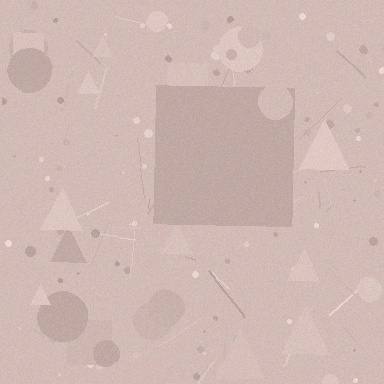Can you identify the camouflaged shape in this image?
The camouflaged shape is a square.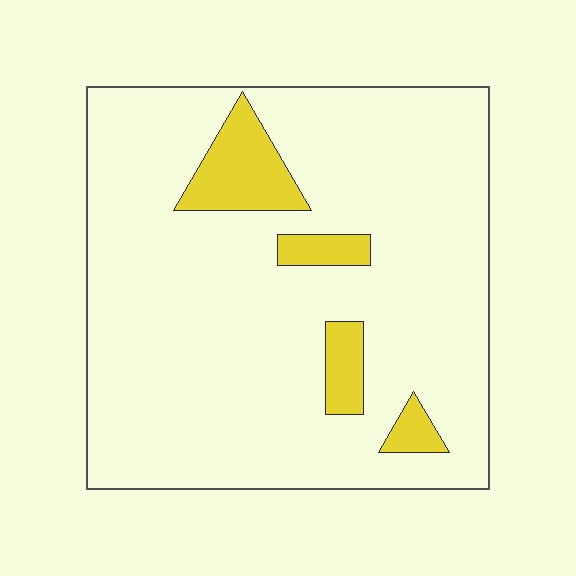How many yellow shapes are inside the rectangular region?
4.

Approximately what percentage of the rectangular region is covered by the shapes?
Approximately 10%.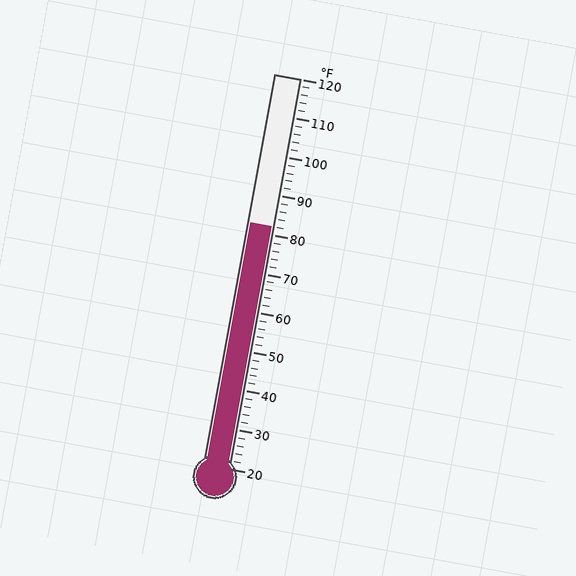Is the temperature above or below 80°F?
The temperature is above 80°F.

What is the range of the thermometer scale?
The thermometer scale ranges from 20°F to 120°F.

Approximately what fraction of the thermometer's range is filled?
The thermometer is filled to approximately 60% of its range.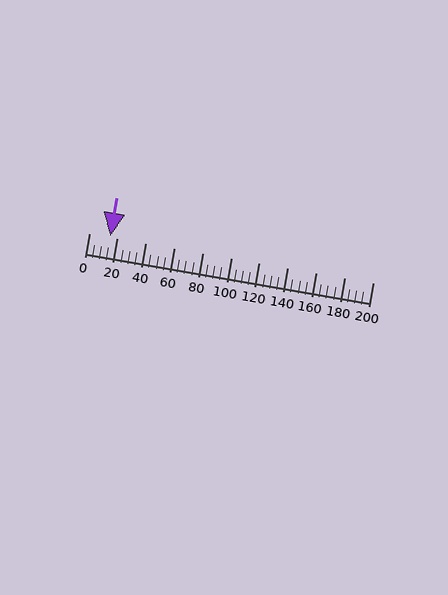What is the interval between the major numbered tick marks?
The major tick marks are spaced 20 units apart.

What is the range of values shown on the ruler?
The ruler shows values from 0 to 200.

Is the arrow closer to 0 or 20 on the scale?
The arrow is closer to 20.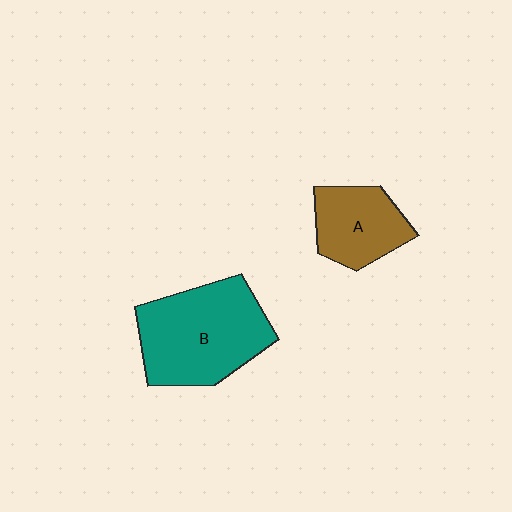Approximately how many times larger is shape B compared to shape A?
Approximately 1.8 times.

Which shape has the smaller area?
Shape A (brown).